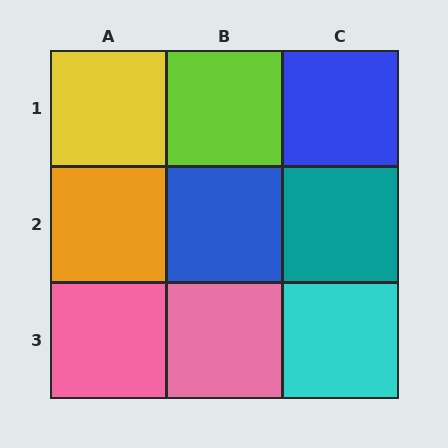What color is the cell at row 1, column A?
Yellow.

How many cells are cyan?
1 cell is cyan.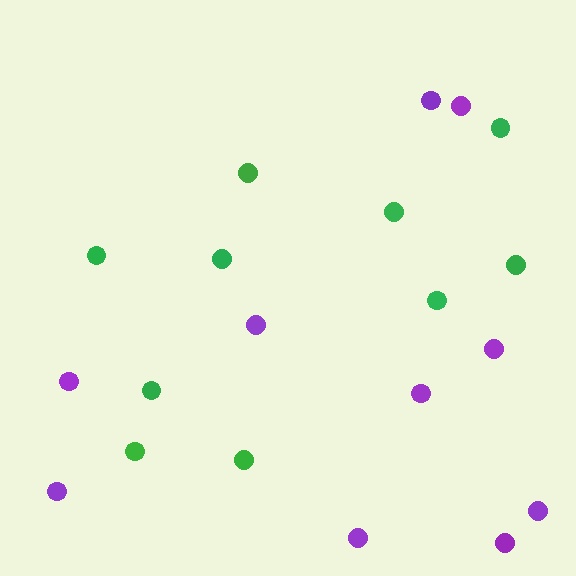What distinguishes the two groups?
There are 2 groups: one group of purple circles (10) and one group of green circles (10).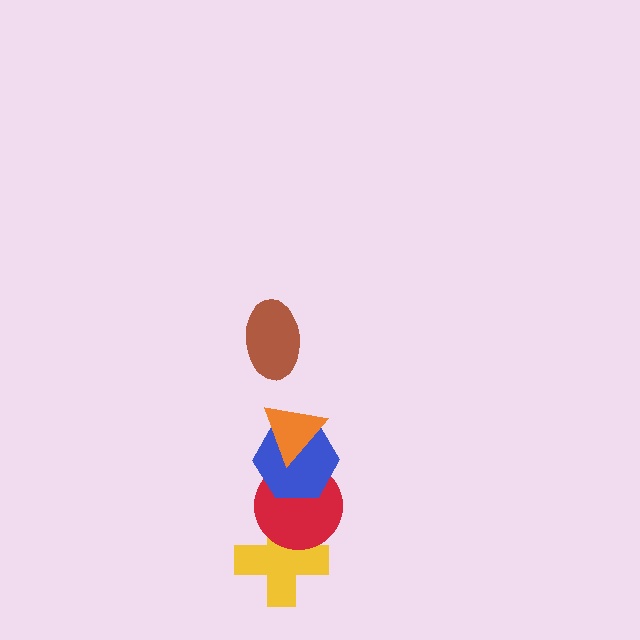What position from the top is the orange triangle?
The orange triangle is 2nd from the top.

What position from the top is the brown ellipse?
The brown ellipse is 1st from the top.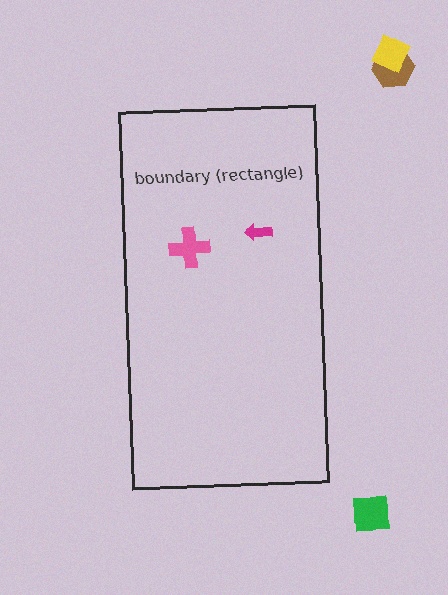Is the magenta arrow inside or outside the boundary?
Inside.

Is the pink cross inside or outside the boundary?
Inside.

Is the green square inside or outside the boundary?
Outside.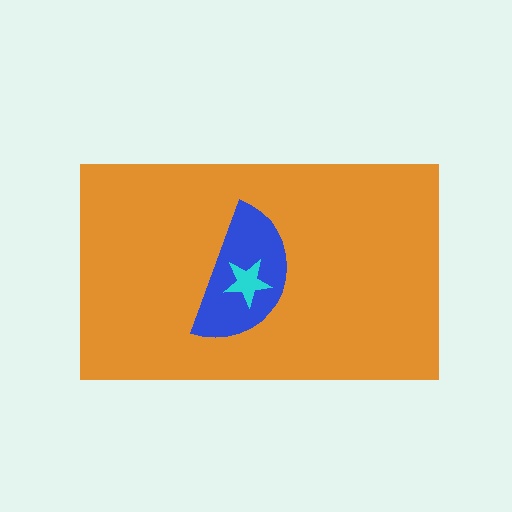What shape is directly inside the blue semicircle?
The cyan star.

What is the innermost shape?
The cyan star.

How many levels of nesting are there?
3.